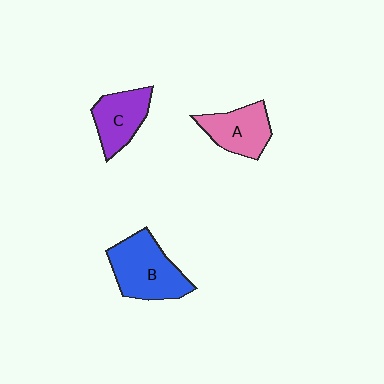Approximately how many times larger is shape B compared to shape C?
Approximately 1.4 times.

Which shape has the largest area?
Shape B (blue).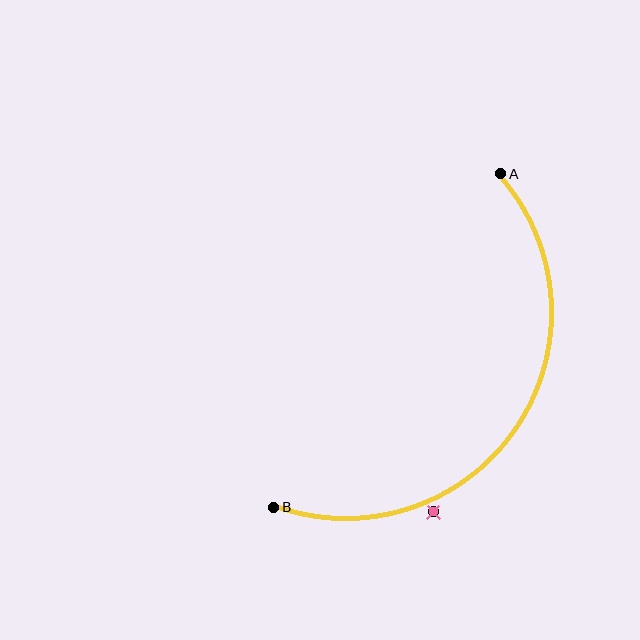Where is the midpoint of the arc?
The arc midpoint is the point on the curve farthest from the straight line joining A and B. It sits below and to the right of that line.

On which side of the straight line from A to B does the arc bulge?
The arc bulges below and to the right of the straight line connecting A and B.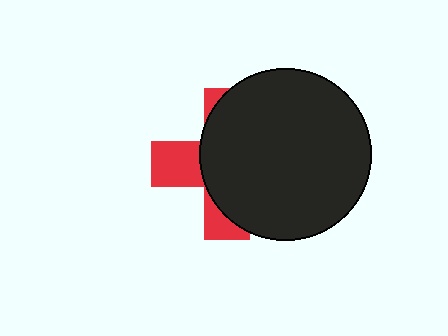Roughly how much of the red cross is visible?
A small part of it is visible (roughly 32%).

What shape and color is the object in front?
The object in front is a black circle.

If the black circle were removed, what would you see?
You would see the complete red cross.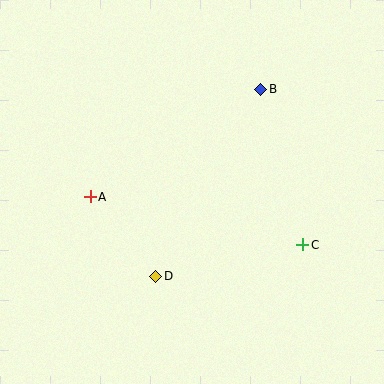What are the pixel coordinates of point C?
Point C is at (303, 245).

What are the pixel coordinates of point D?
Point D is at (156, 276).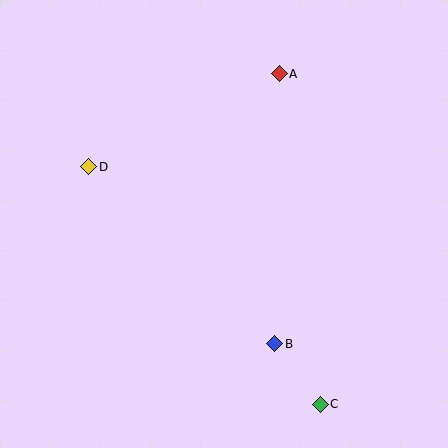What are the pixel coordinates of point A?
Point A is at (279, 74).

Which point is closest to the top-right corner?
Point A is closest to the top-right corner.